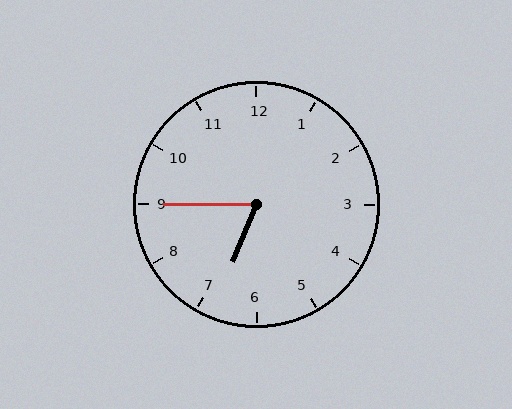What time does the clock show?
6:45.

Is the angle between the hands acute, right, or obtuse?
It is acute.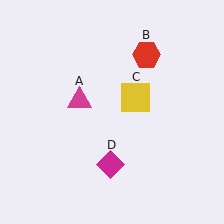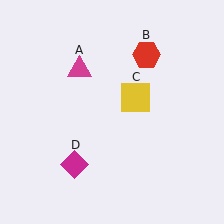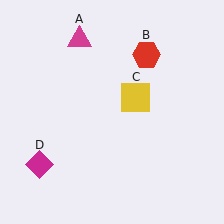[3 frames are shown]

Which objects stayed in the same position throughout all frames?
Red hexagon (object B) and yellow square (object C) remained stationary.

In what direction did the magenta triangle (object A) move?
The magenta triangle (object A) moved up.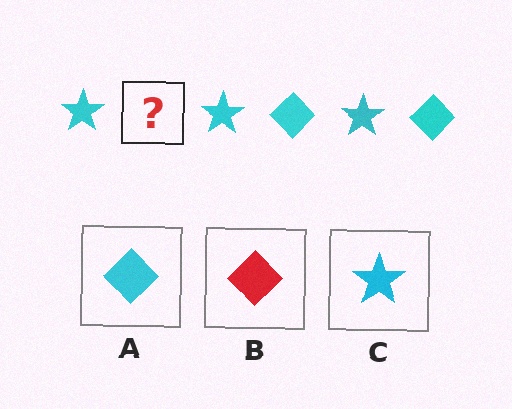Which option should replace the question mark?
Option A.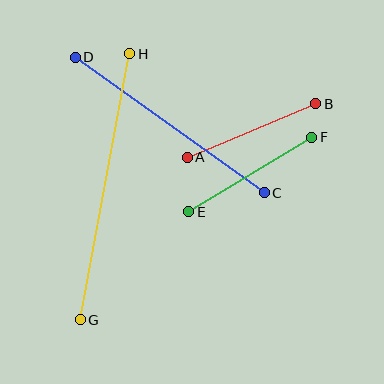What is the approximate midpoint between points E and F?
The midpoint is at approximately (250, 174) pixels.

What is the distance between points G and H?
The distance is approximately 271 pixels.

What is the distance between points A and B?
The distance is approximately 139 pixels.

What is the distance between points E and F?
The distance is approximately 144 pixels.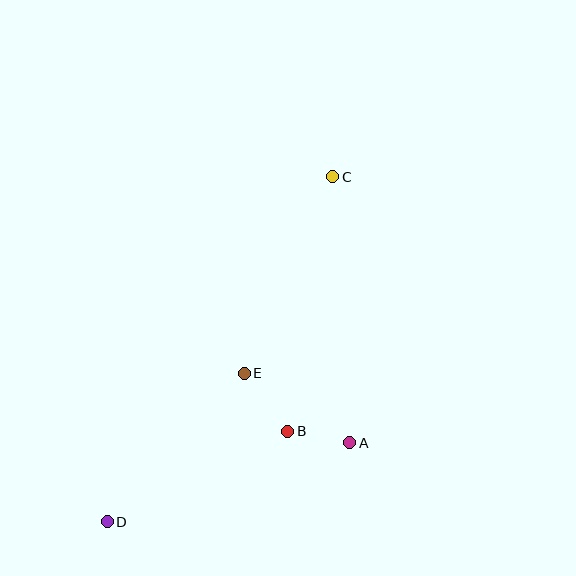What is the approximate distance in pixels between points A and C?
The distance between A and C is approximately 266 pixels.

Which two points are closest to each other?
Points A and B are closest to each other.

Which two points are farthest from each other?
Points C and D are farthest from each other.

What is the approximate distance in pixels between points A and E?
The distance between A and E is approximately 126 pixels.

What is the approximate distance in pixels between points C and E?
The distance between C and E is approximately 215 pixels.